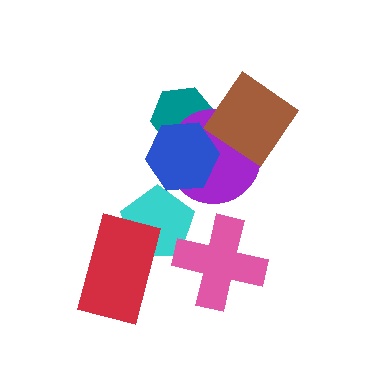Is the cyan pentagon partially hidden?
Yes, it is partially covered by another shape.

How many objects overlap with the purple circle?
3 objects overlap with the purple circle.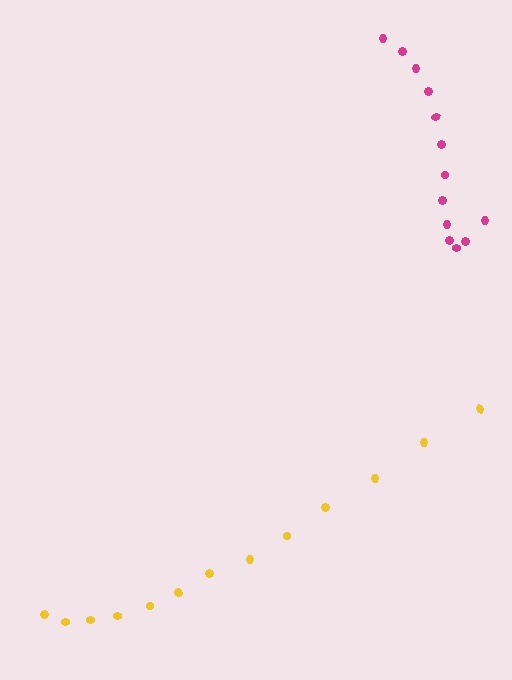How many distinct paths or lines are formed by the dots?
There are 2 distinct paths.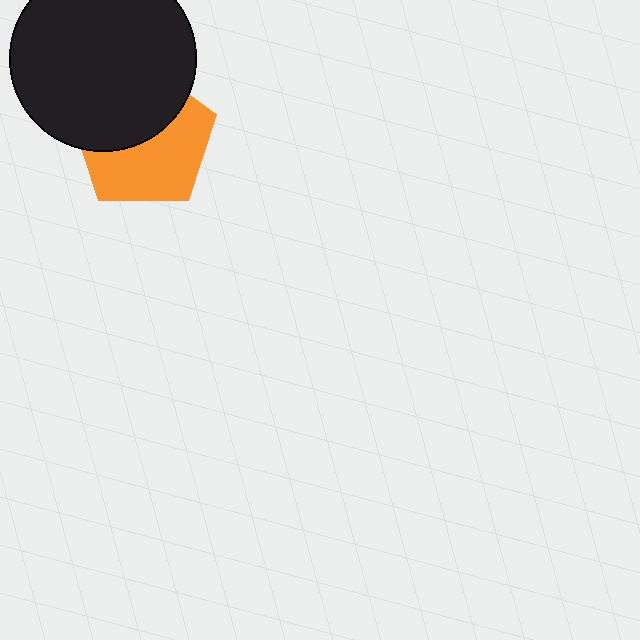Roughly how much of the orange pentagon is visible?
About half of it is visible (roughly 54%).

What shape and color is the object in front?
The object in front is a black circle.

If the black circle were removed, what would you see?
You would see the complete orange pentagon.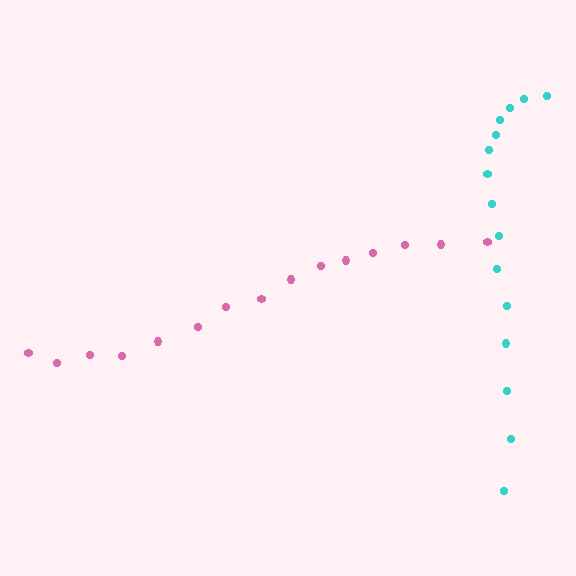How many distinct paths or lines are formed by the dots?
There are 2 distinct paths.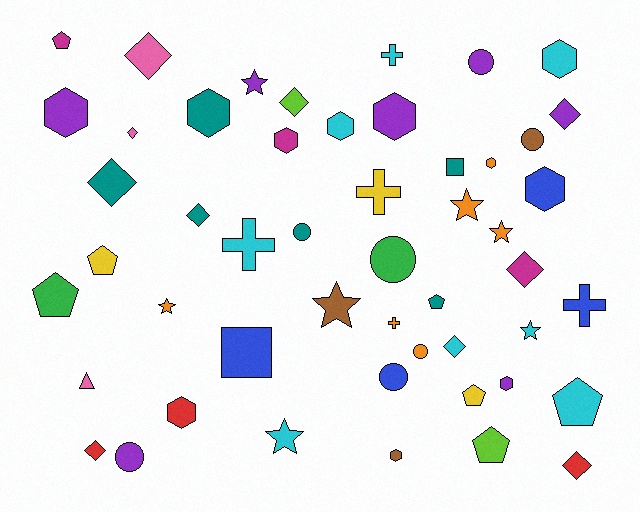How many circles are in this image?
There are 7 circles.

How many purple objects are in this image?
There are 7 purple objects.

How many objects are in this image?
There are 50 objects.